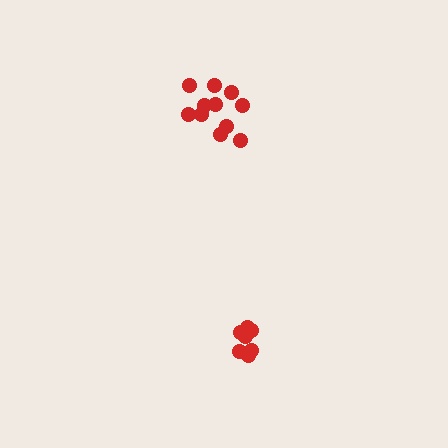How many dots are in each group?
Group 1: 7 dots, Group 2: 11 dots (18 total).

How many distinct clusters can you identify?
There are 2 distinct clusters.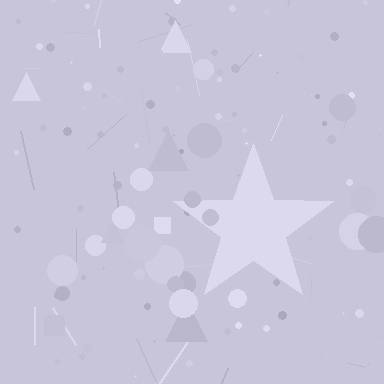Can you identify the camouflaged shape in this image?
The camouflaged shape is a star.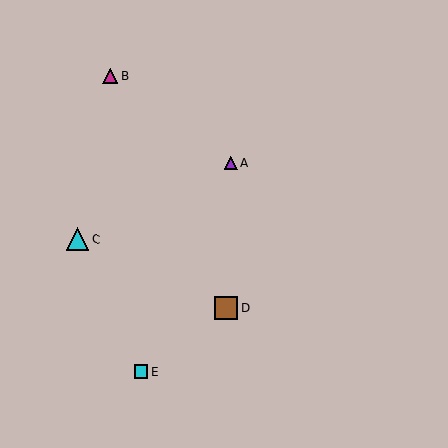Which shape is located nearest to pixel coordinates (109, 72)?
The magenta triangle (labeled B) at (110, 76) is nearest to that location.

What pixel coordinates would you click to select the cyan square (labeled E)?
Click at (141, 371) to select the cyan square E.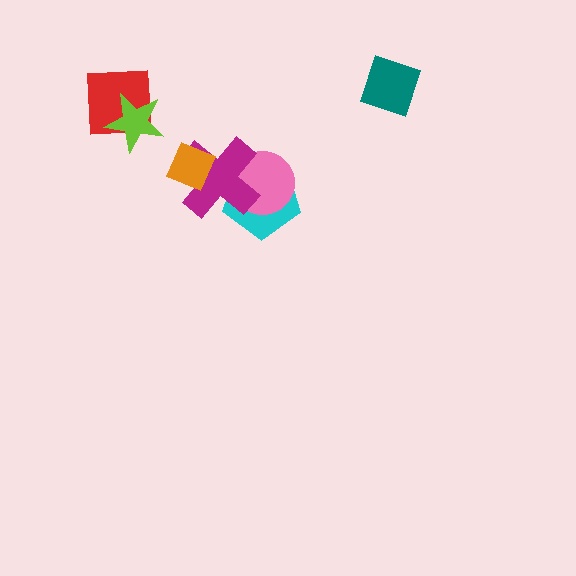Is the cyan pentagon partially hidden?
Yes, it is partially covered by another shape.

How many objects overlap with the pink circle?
2 objects overlap with the pink circle.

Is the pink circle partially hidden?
Yes, it is partially covered by another shape.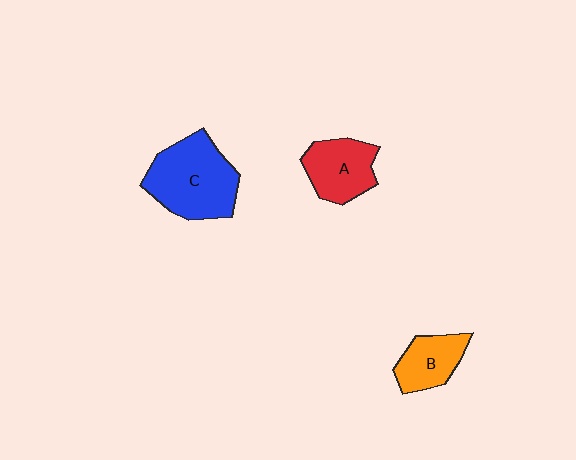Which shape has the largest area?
Shape C (blue).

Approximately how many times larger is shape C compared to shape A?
Approximately 1.6 times.